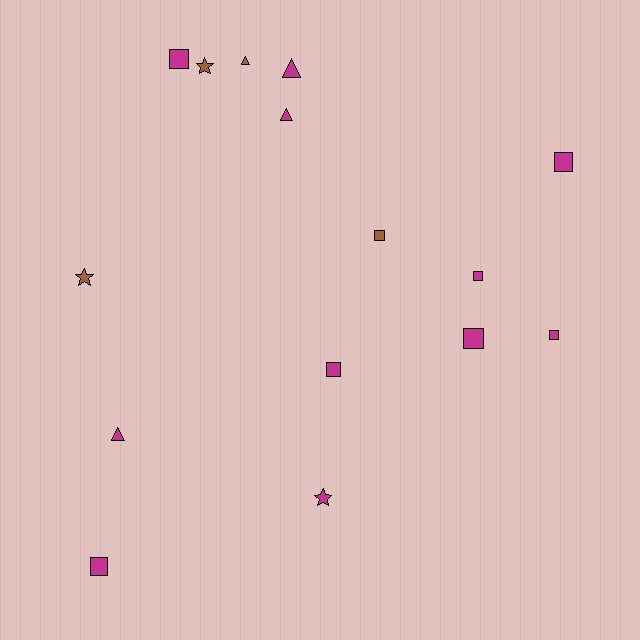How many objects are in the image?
There are 15 objects.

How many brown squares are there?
There is 1 brown square.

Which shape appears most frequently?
Square, with 8 objects.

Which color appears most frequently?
Magenta, with 11 objects.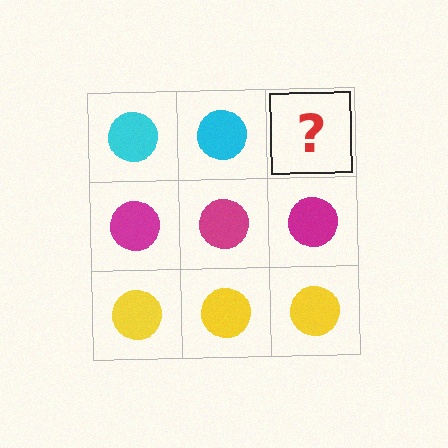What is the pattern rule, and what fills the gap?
The rule is that each row has a consistent color. The gap should be filled with a cyan circle.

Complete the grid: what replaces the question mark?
The question mark should be replaced with a cyan circle.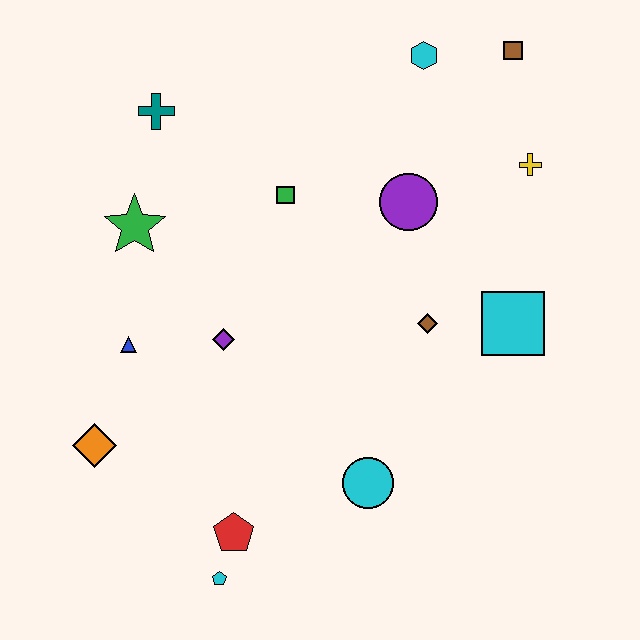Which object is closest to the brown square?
The cyan hexagon is closest to the brown square.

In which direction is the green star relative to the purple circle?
The green star is to the left of the purple circle.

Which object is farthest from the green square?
The cyan pentagon is farthest from the green square.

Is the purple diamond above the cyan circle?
Yes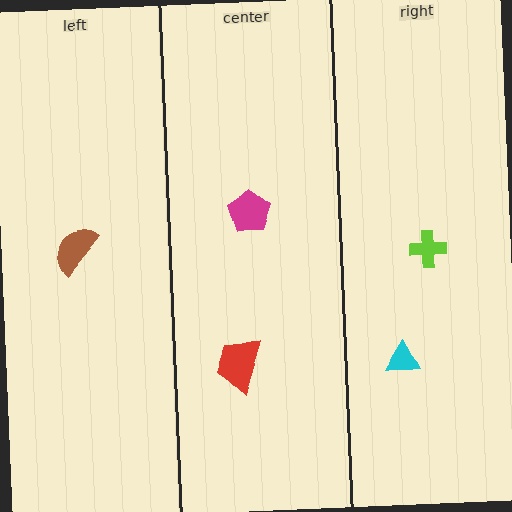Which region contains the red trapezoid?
The center region.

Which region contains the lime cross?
The right region.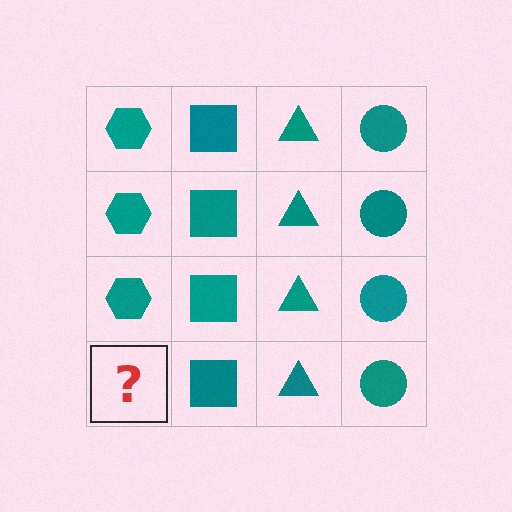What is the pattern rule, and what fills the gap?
The rule is that each column has a consistent shape. The gap should be filled with a teal hexagon.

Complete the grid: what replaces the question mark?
The question mark should be replaced with a teal hexagon.